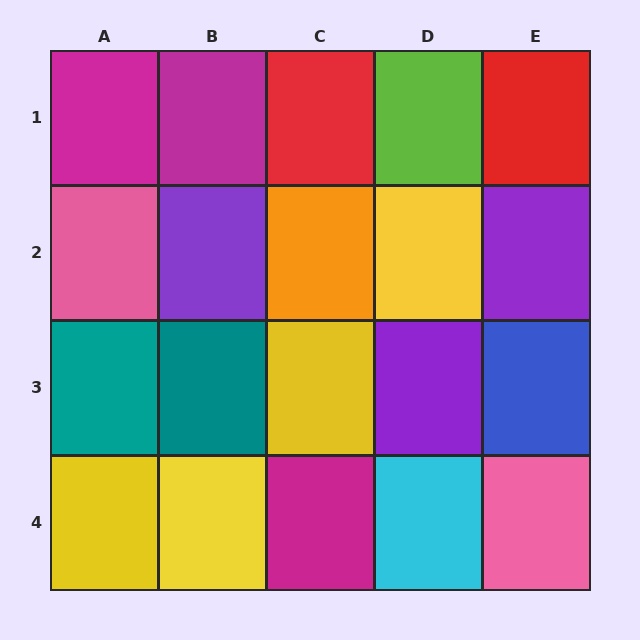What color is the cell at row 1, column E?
Red.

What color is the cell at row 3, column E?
Blue.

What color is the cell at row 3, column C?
Yellow.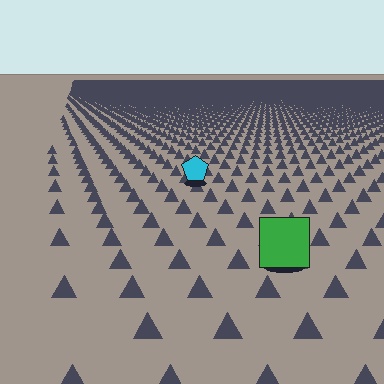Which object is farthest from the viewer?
The cyan pentagon is farthest from the viewer. It appears smaller and the ground texture around it is denser.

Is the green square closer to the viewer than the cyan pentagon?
Yes. The green square is closer — you can tell from the texture gradient: the ground texture is coarser near it.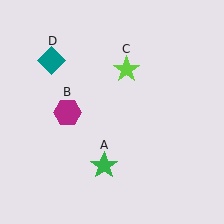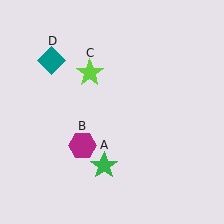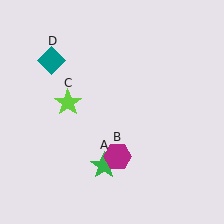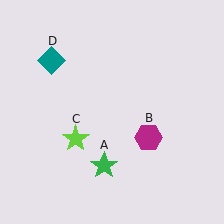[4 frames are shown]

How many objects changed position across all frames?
2 objects changed position: magenta hexagon (object B), lime star (object C).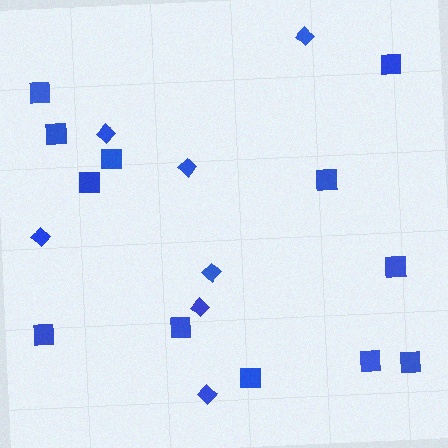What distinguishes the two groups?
There are 2 groups: one group of diamonds (7) and one group of squares (12).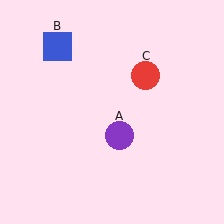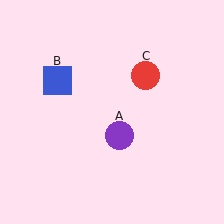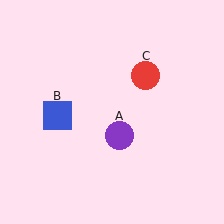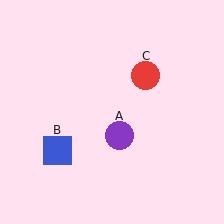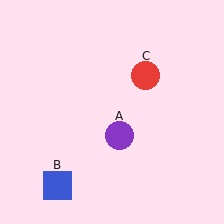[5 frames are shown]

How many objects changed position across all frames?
1 object changed position: blue square (object B).